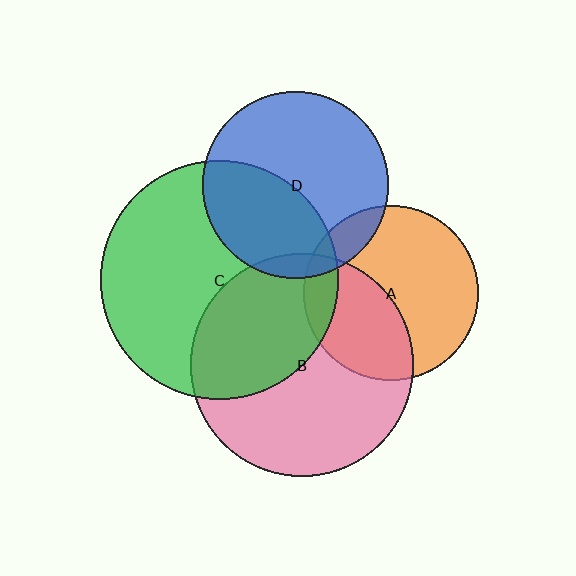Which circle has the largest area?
Circle C (green).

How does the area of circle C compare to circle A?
Approximately 1.9 times.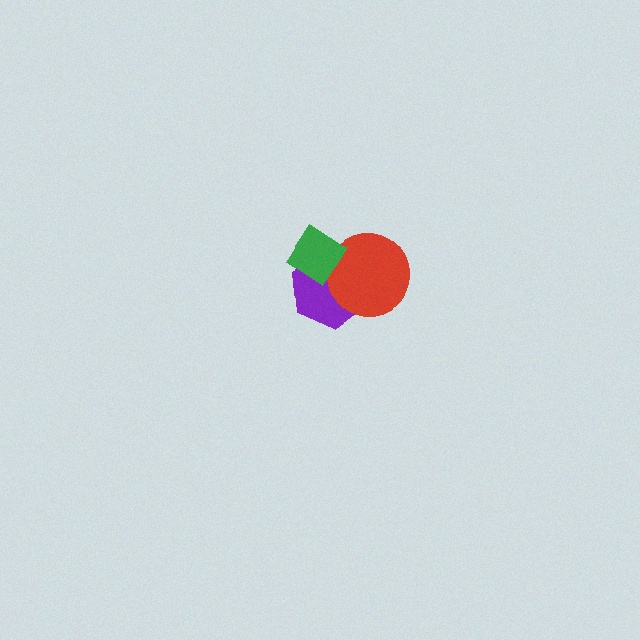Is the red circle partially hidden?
Yes, it is partially covered by another shape.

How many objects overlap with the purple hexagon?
2 objects overlap with the purple hexagon.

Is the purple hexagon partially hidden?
Yes, it is partially covered by another shape.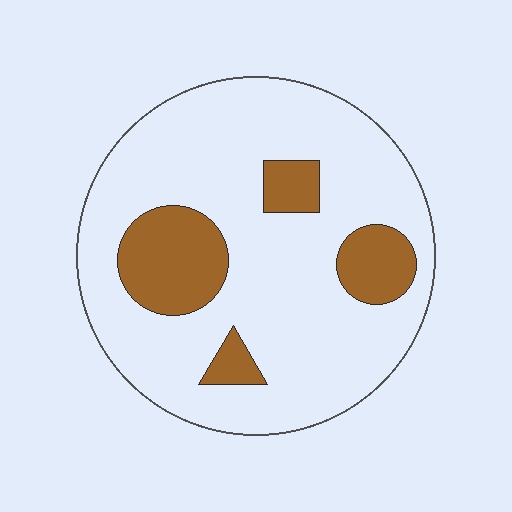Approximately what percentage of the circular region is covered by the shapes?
Approximately 20%.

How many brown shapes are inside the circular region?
4.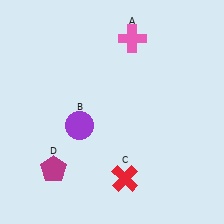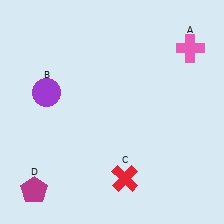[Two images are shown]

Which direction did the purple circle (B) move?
The purple circle (B) moved left.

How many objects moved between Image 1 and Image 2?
3 objects moved between the two images.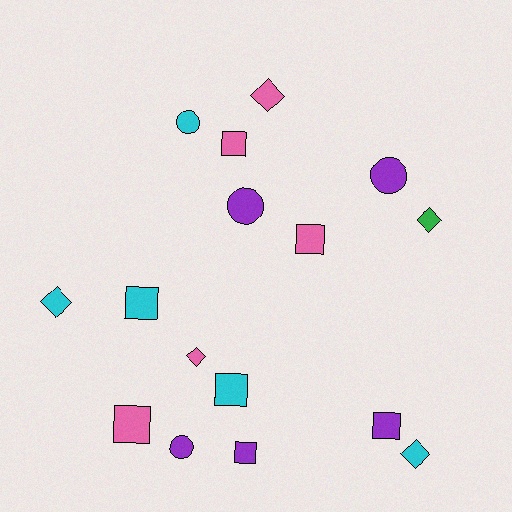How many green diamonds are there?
There is 1 green diamond.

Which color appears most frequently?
Pink, with 5 objects.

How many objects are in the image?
There are 16 objects.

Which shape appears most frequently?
Square, with 7 objects.